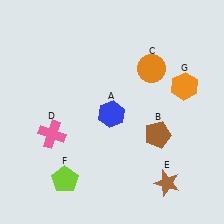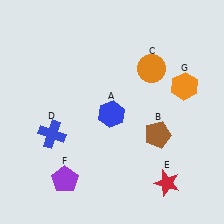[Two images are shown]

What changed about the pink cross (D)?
In Image 1, D is pink. In Image 2, it changed to blue.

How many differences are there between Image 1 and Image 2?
There are 3 differences between the two images.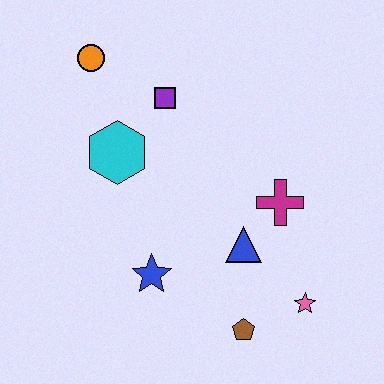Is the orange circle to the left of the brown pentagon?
Yes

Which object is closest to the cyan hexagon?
The purple square is closest to the cyan hexagon.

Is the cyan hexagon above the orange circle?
No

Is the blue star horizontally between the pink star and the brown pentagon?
No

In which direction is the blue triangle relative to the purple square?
The blue triangle is below the purple square.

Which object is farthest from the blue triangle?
The orange circle is farthest from the blue triangle.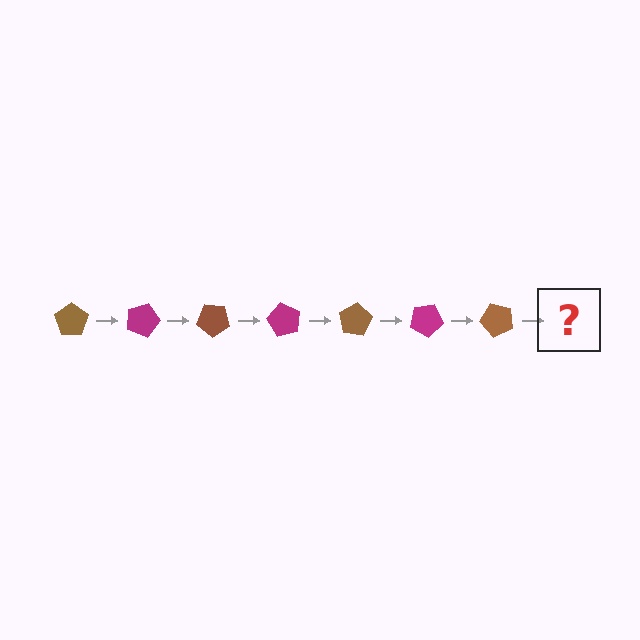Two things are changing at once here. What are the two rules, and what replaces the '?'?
The two rules are that it rotates 20 degrees each step and the color cycles through brown and magenta. The '?' should be a magenta pentagon, rotated 140 degrees from the start.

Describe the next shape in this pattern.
It should be a magenta pentagon, rotated 140 degrees from the start.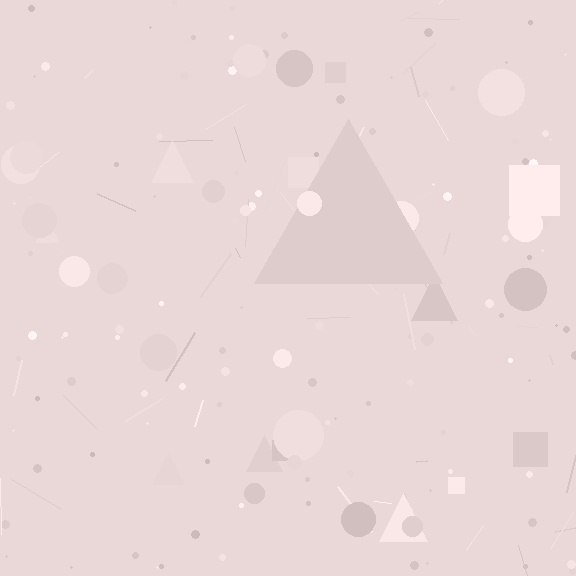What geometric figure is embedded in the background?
A triangle is embedded in the background.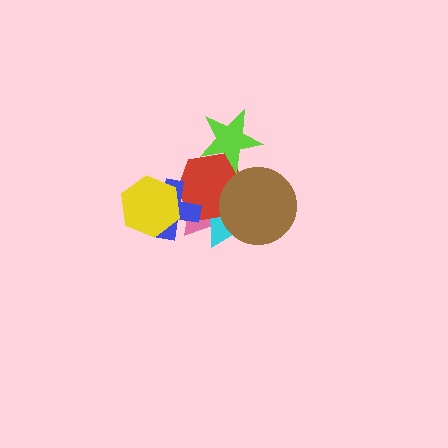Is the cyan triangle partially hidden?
Yes, it is partially covered by another shape.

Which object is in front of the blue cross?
The yellow hexagon is in front of the blue cross.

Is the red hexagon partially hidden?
Yes, it is partially covered by another shape.